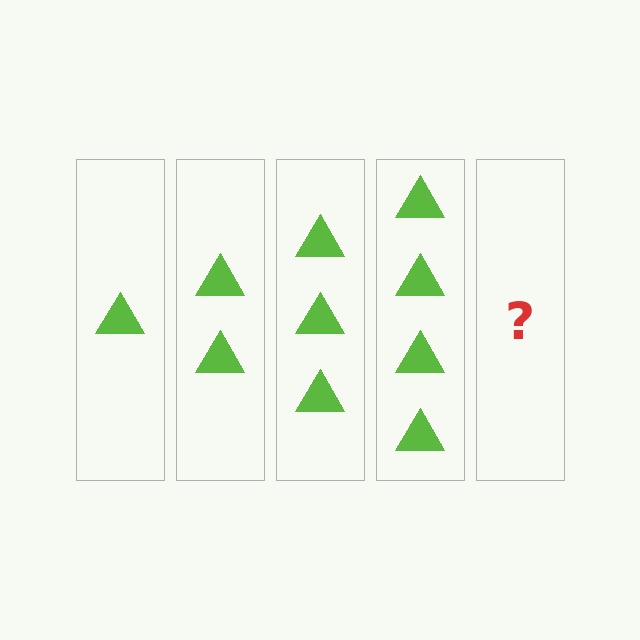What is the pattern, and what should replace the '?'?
The pattern is that each step adds one more triangle. The '?' should be 5 triangles.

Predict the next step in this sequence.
The next step is 5 triangles.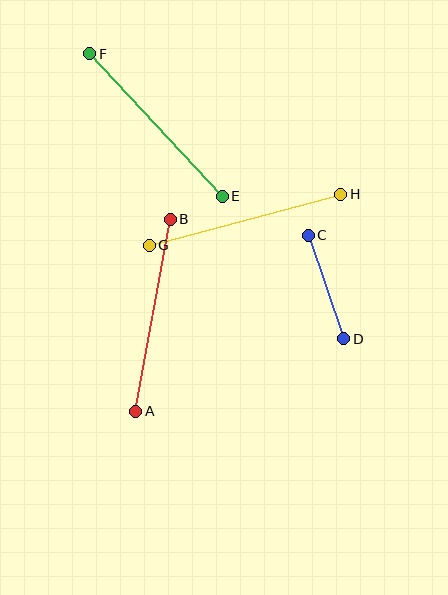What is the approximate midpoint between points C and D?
The midpoint is at approximately (326, 287) pixels.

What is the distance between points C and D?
The distance is approximately 109 pixels.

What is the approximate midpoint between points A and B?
The midpoint is at approximately (153, 315) pixels.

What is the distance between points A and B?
The distance is approximately 195 pixels.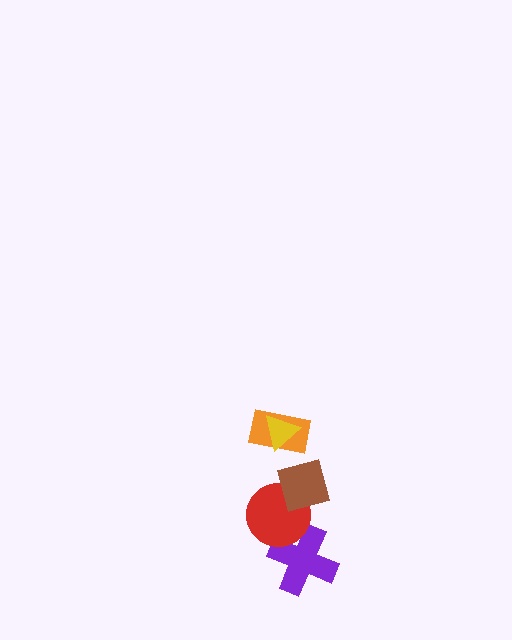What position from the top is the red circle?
The red circle is 4th from the top.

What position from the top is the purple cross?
The purple cross is 5th from the top.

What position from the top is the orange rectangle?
The orange rectangle is 2nd from the top.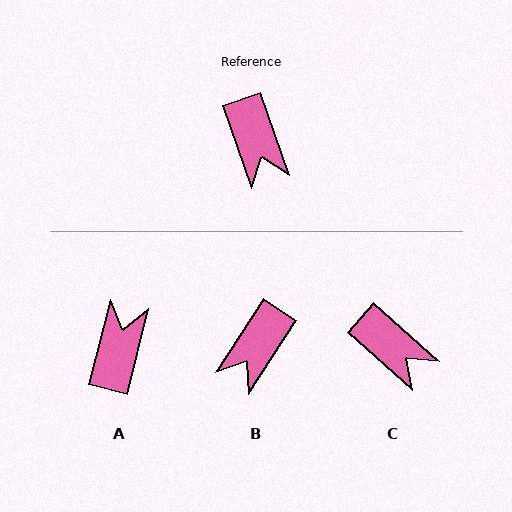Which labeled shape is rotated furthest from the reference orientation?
A, about 147 degrees away.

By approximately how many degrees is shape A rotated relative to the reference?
Approximately 147 degrees counter-clockwise.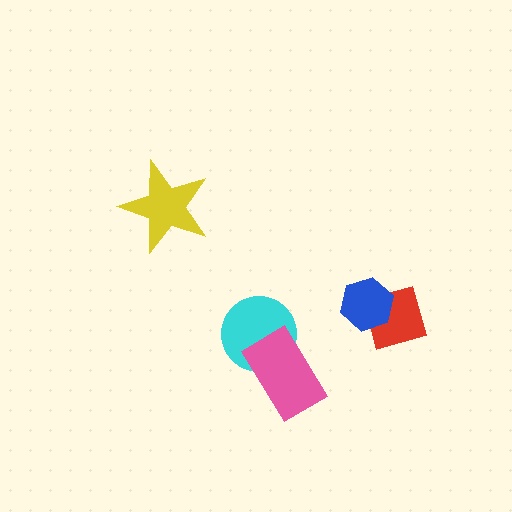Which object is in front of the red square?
The blue hexagon is in front of the red square.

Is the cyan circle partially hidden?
Yes, it is partially covered by another shape.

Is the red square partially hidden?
Yes, it is partially covered by another shape.